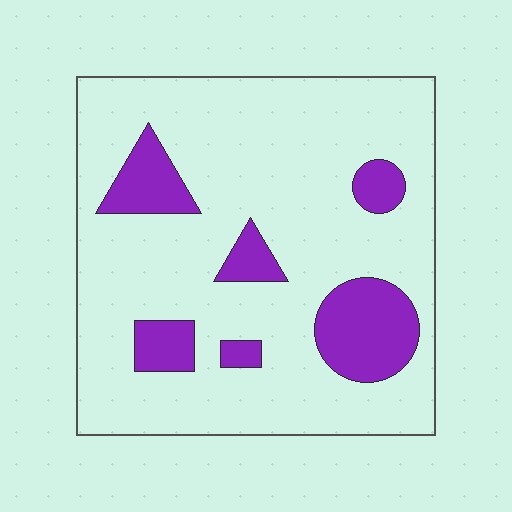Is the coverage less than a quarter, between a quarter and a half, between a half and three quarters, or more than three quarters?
Less than a quarter.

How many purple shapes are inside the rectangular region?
6.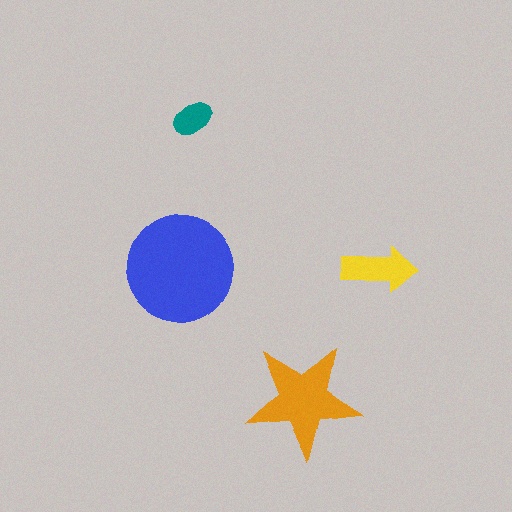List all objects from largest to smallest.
The blue circle, the orange star, the yellow arrow, the teal ellipse.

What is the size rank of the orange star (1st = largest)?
2nd.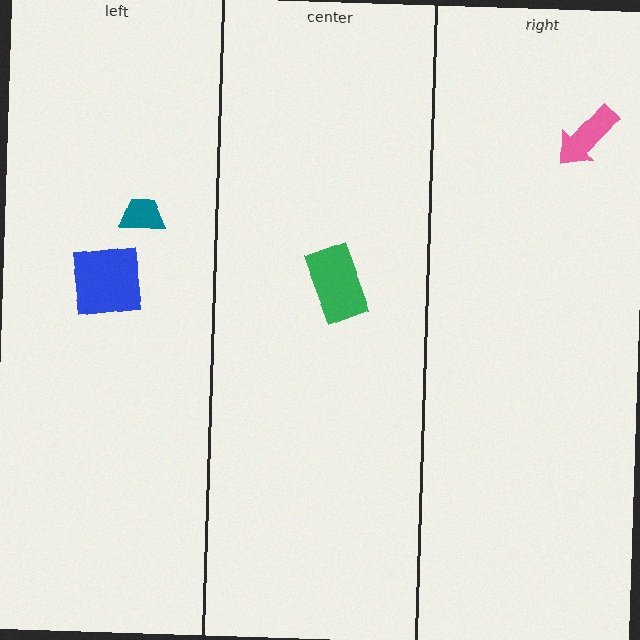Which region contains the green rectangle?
The center region.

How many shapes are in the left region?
2.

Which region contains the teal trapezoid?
The left region.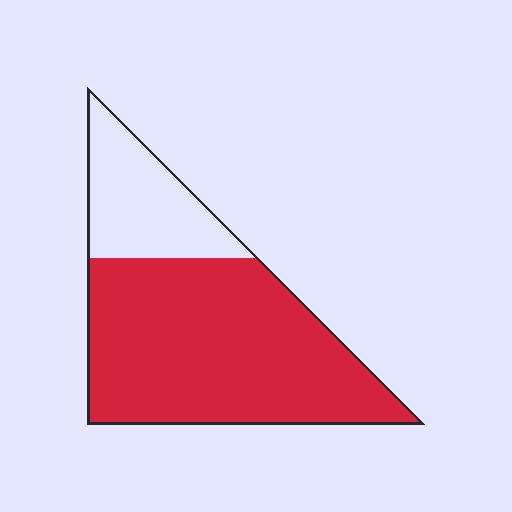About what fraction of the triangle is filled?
About three quarters (3/4).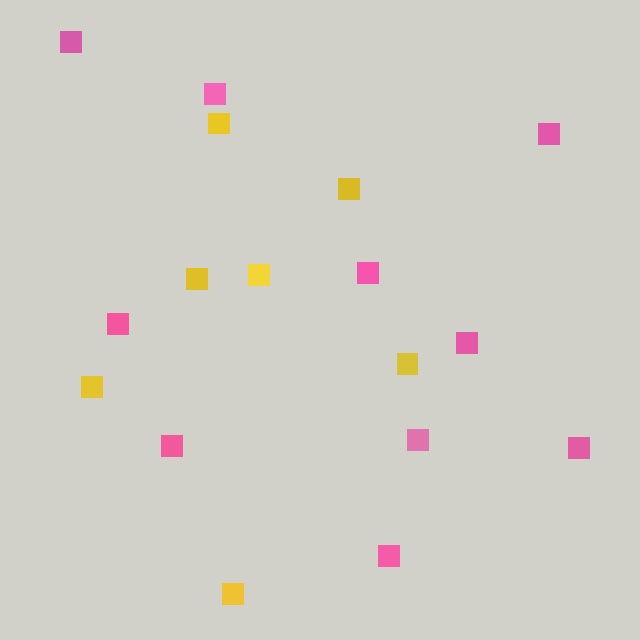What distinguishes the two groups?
There are 2 groups: one group of pink squares (10) and one group of yellow squares (7).